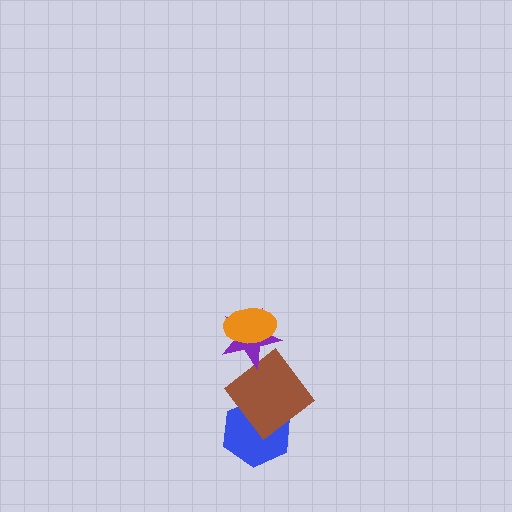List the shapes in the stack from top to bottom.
From top to bottom: the orange ellipse, the purple star, the brown diamond, the blue hexagon.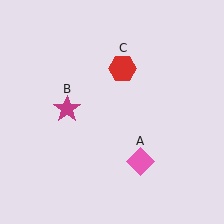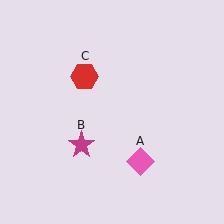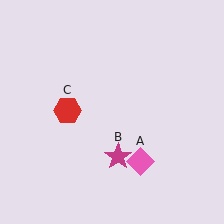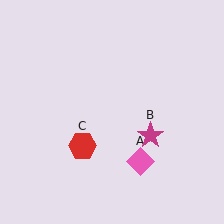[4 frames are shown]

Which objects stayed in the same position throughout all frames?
Pink diamond (object A) remained stationary.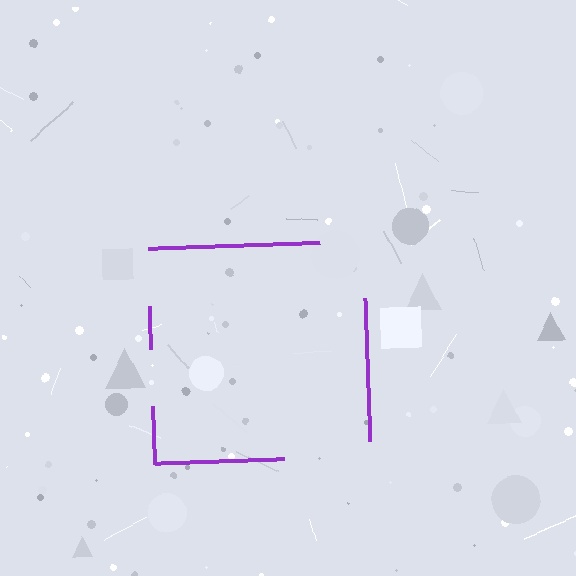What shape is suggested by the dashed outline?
The dashed outline suggests a square.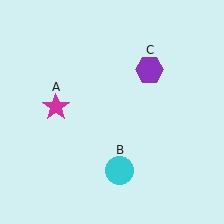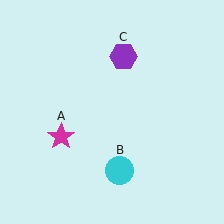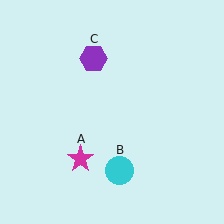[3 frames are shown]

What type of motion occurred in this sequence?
The magenta star (object A), purple hexagon (object C) rotated counterclockwise around the center of the scene.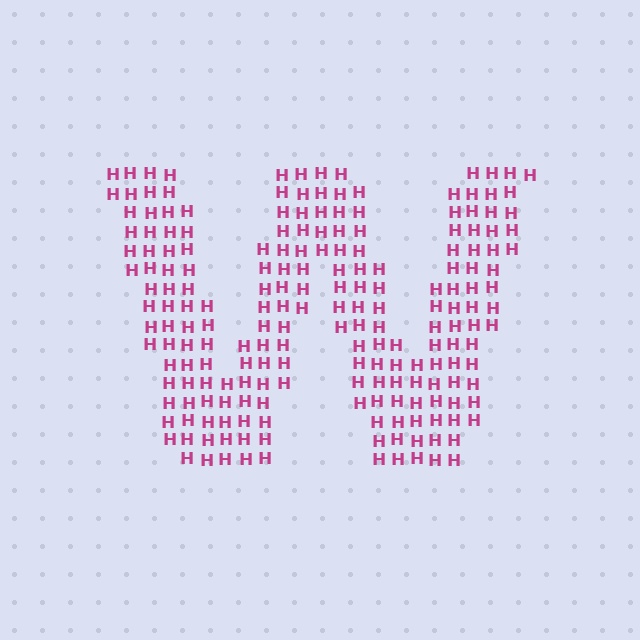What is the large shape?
The large shape is the letter W.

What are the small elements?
The small elements are letter H's.